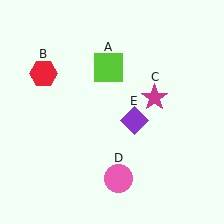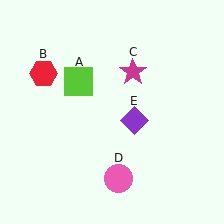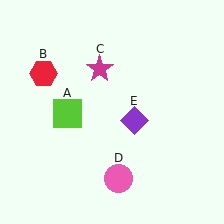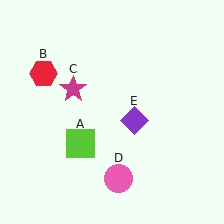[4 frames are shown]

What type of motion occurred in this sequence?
The lime square (object A), magenta star (object C) rotated counterclockwise around the center of the scene.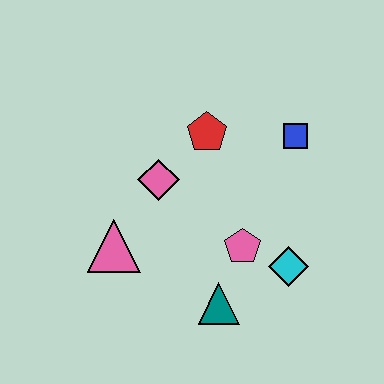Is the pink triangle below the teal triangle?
No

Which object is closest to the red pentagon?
The pink diamond is closest to the red pentagon.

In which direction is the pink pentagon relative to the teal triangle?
The pink pentagon is above the teal triangle.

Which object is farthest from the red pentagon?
The teal triangle is farthest from the red pentagon.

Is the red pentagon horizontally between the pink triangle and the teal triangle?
Yes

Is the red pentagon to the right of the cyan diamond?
No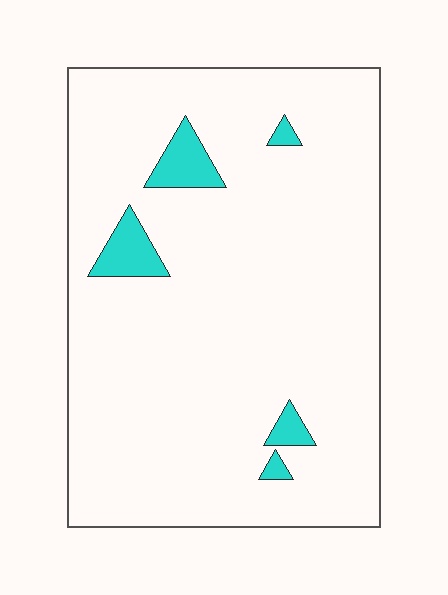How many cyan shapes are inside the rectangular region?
5.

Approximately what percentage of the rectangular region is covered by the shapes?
Approximately 5%.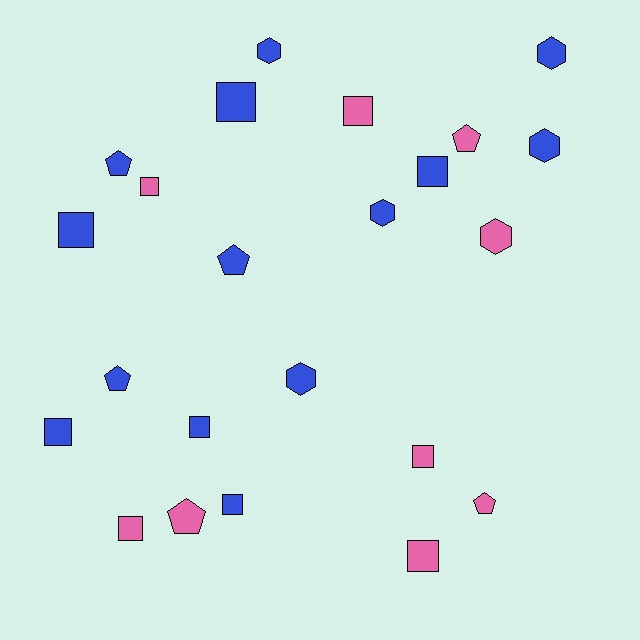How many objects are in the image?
There are 23 objects.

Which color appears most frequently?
Blue, with 14 objects.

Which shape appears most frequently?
Square, with 11 objects.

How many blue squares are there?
There are 6 blue squares.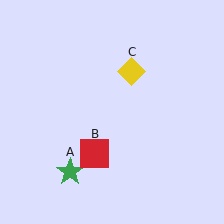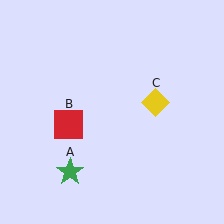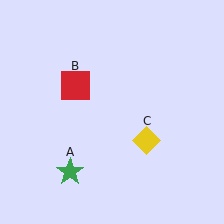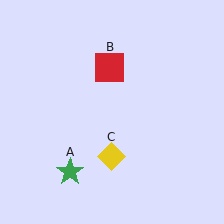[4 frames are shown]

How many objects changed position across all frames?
2 objects changed position: red square (object B), yellow diamond (object C).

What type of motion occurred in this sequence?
The red square (object B), yellow diamond (object C) rotated clockwise around the center of the scene.